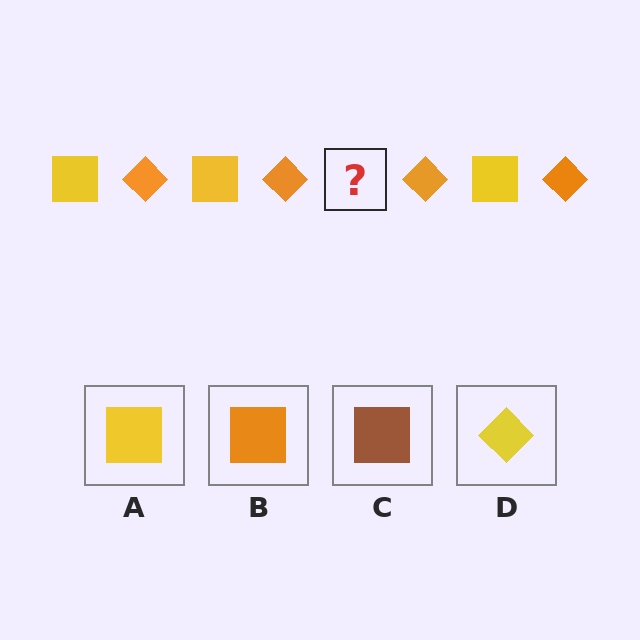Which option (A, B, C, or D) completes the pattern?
A.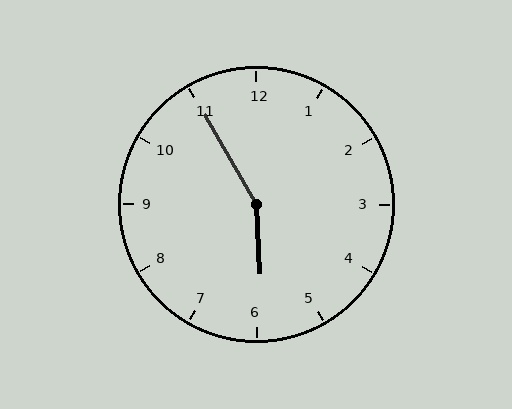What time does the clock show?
5:55.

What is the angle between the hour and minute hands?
Approximately 152 degrees.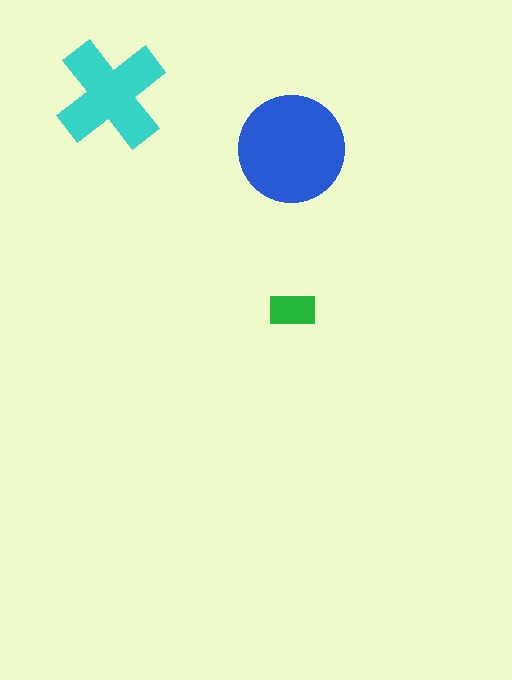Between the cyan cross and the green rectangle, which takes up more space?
The cyan cross.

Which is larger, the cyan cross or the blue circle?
The blue circle.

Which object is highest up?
The cyan cross is topmost.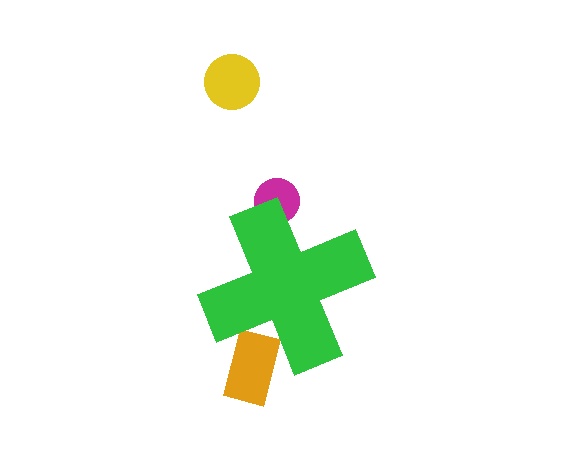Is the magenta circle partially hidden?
Yes, the magenta circle is partially hidden behind the green cross.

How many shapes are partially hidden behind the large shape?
2 shapes are partially hidden.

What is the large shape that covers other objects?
A green cross.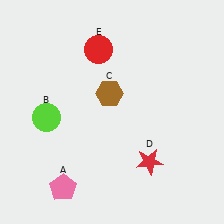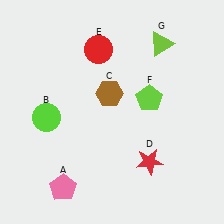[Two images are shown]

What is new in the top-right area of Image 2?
A lime pentagon (F) was added in the top-right area of Image 2.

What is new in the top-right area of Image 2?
A lime triangle (G) was added in the top-right area of Image 2.